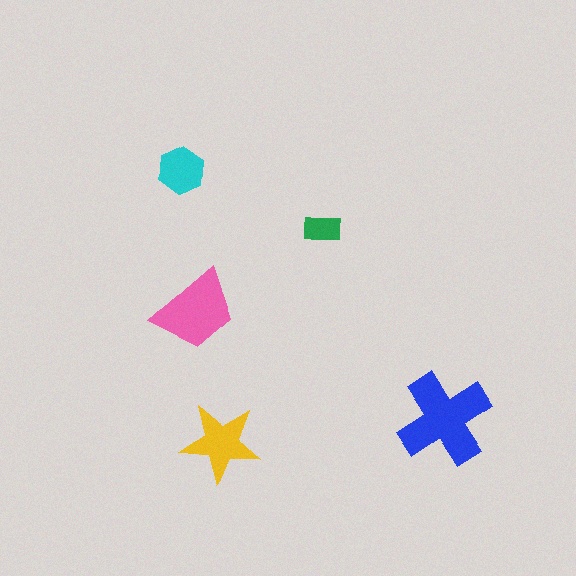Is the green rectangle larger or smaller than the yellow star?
Smaller.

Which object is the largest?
The blue cross.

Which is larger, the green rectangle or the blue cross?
The blue cross.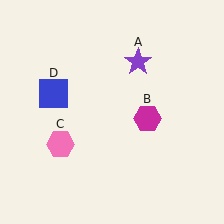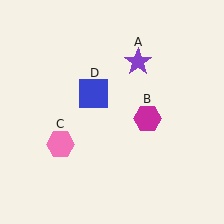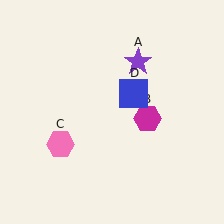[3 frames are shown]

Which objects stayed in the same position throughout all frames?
Purple star (object A) and magenta hexagon (object B) and pink hexagon (object C) remained stationary.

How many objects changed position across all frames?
1 object changed position: blue square (object D).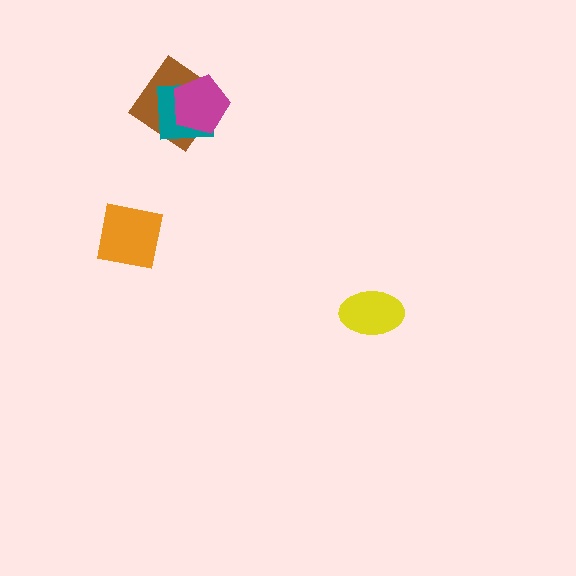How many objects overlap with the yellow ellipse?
0 objects overlap with the yellow ellipse.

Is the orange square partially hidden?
No, no other shape covers it.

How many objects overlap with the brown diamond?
2 objects overlap with the brown diamond.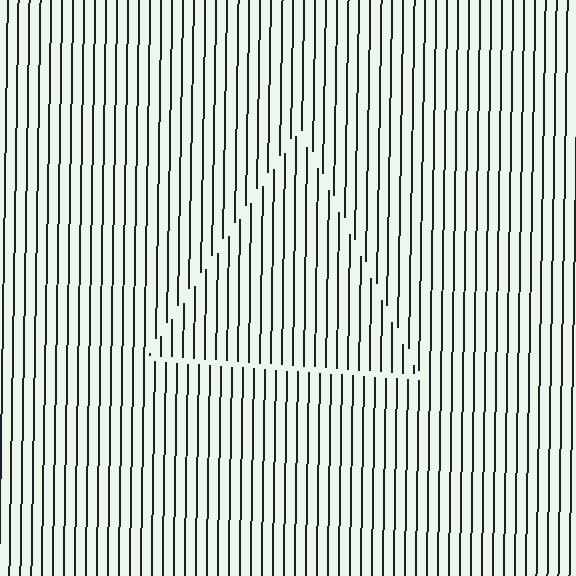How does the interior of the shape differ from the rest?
The interior of the shape contains the same grating, shifted by half a period — the contour is defined by the phase discontinuity where line-ends from the inner and outer gratings abut.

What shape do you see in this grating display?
An illusory triangle. The interior of the shape contains the same grating, shifted by half a period — the contour is defined by the phase discontinuity where line-ends from the inner and outer gratings abut.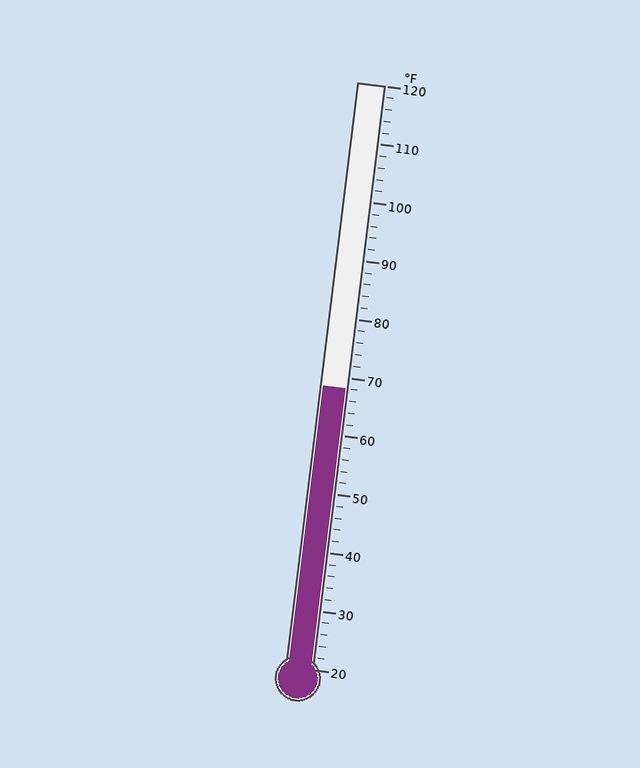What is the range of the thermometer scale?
The thermometer scale ranges from 20°F to 120°F.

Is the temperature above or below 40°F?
The temperature is above 40°F.